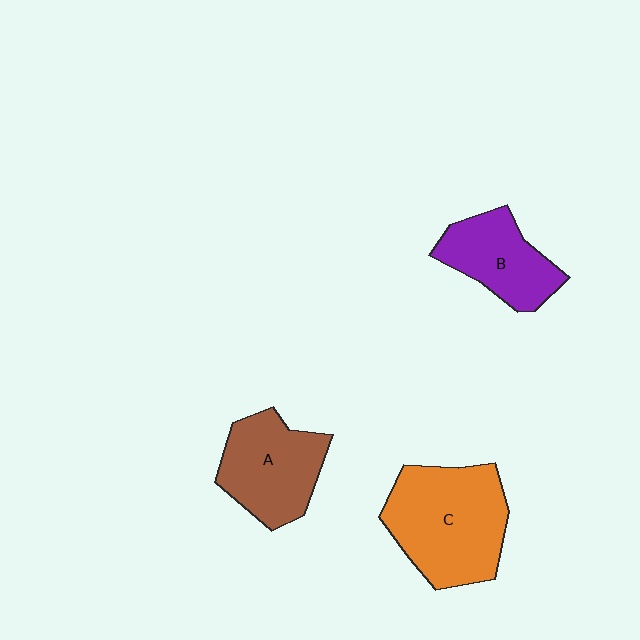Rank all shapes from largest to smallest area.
From largest to smallest: C (orange), A (brown), B (purple).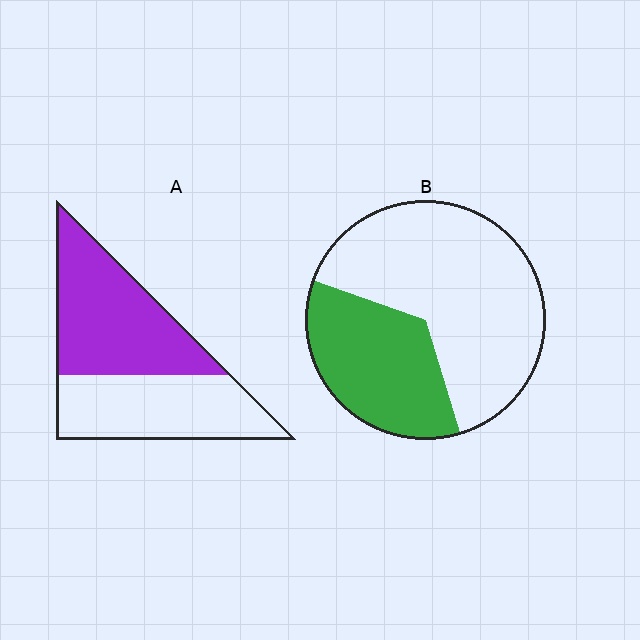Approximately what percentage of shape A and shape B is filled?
A is approximately 55% and B is approximately 35%.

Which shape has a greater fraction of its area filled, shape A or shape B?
Shape A.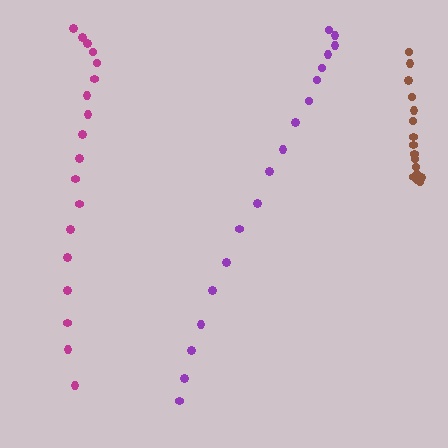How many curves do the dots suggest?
There are 3 distinct paths.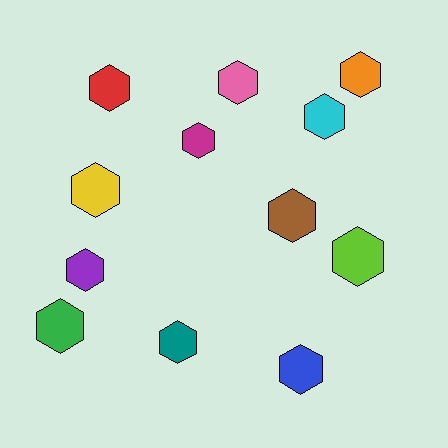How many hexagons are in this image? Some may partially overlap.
There are 12 hexagons.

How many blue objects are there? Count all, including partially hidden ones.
There is 1 blue object.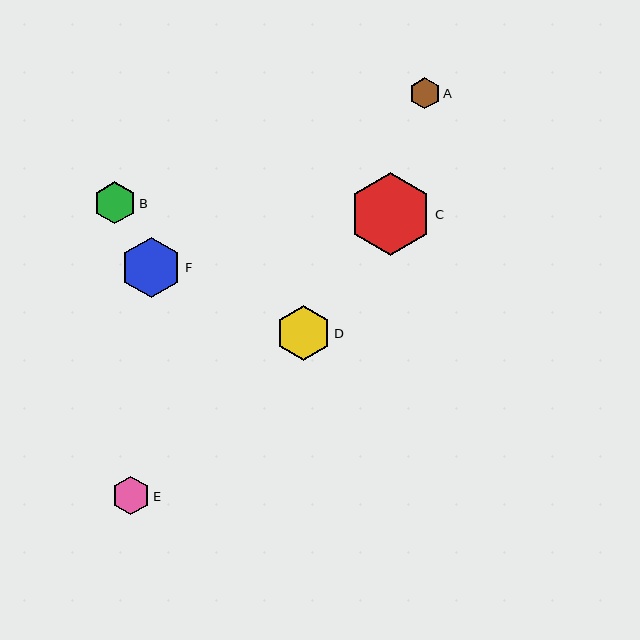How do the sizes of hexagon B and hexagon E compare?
Hexagon B and hexagon E are approximately the same size.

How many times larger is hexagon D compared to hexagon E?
Hexagon D is approximately 1.4 times the size of hexagon E.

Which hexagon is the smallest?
Hexagon A is the smallest with a size of approximately 31 pixels.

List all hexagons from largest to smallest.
From largest to smallest: C, F, D, B, E, A.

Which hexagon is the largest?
Hexagon C is the largest with a size of approximately 83 pixels.